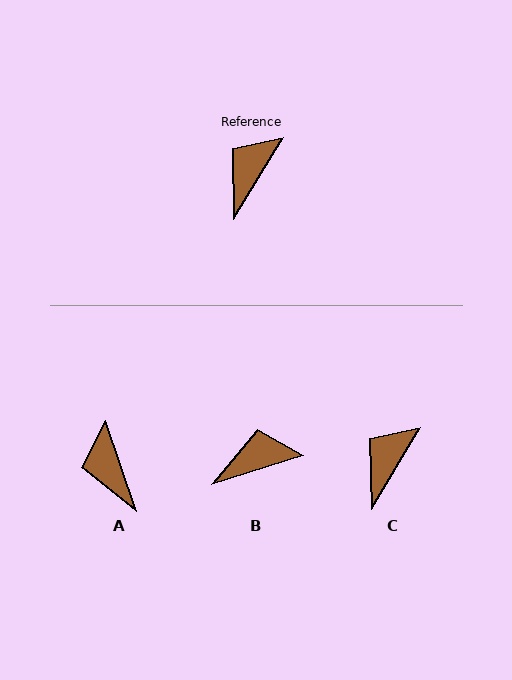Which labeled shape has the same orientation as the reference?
C.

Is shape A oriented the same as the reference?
No, it is off by about 50 degrees.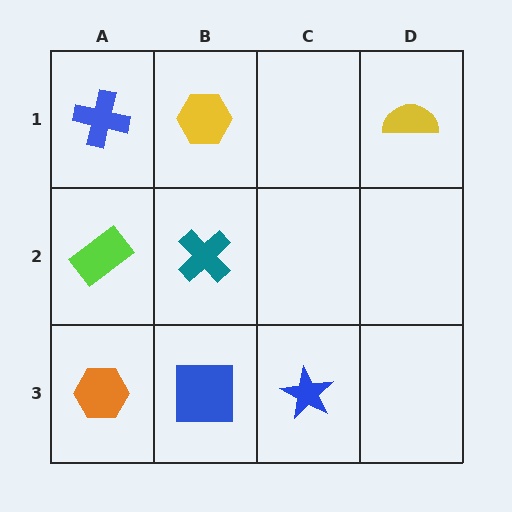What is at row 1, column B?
A yellow hexagon.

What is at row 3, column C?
A blue star.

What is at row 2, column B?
A teal cross.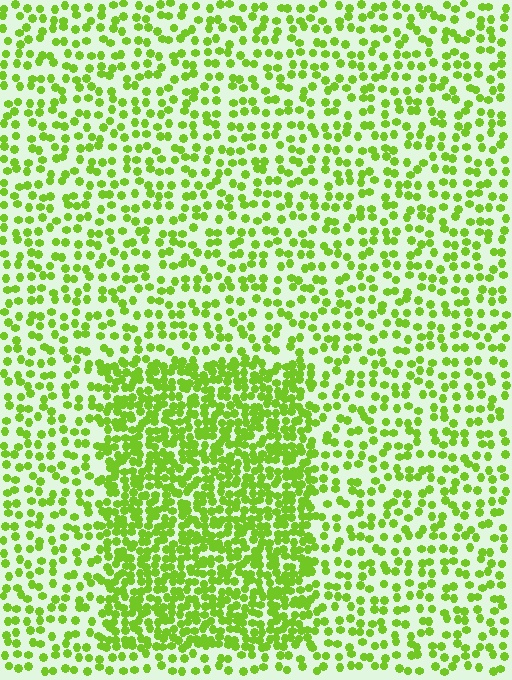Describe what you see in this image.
The image contains small lime elements arranged at two different densities. A rectangle-shaped region is visible where the elements are more densely packed than the surrounding area.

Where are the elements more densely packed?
The elements are more densely packed inside the rectangle boundary.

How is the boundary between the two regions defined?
The boundary is defined by a change in element density (approximately 2.2x ratio). All elements are the same color, size, and shape.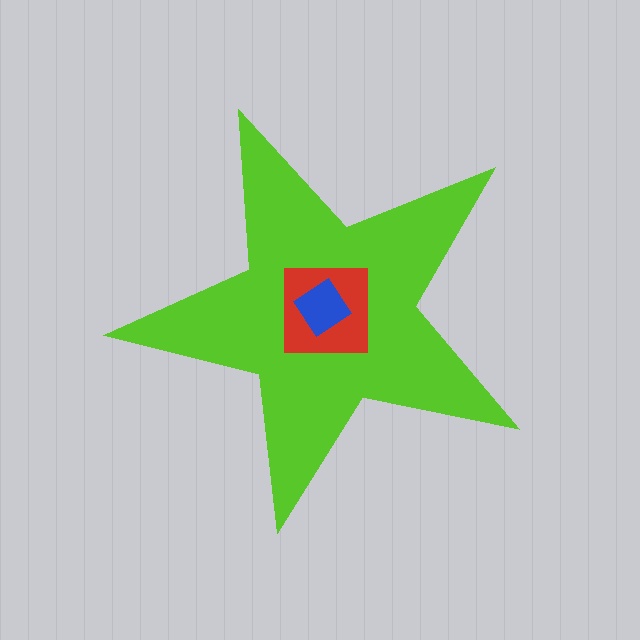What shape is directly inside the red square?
The blue diamond.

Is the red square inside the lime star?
Yes.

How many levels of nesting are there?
3.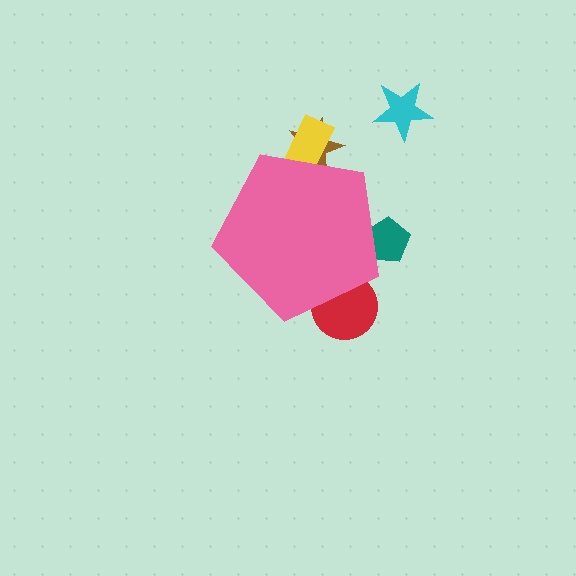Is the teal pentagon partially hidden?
Yes, the teal pentagon is partially hidden behind the pink pentagon.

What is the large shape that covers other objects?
A pink pentagon.